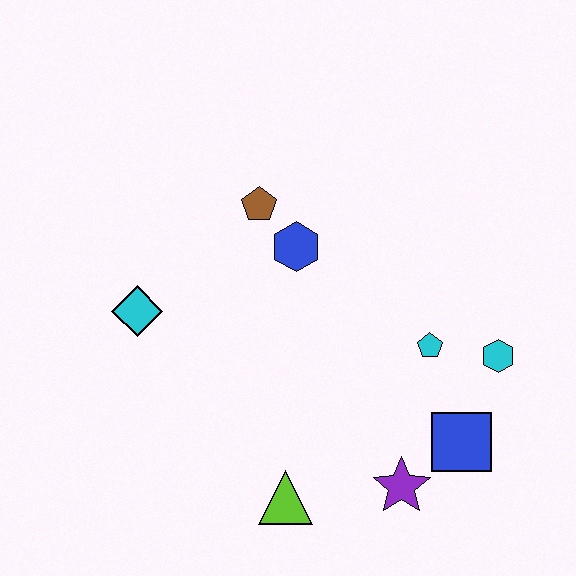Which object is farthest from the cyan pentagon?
The cyan diamond is farthest from the cyan pentagon.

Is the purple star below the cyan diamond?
Yes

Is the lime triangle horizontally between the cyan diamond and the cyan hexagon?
Yes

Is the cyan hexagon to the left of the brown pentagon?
No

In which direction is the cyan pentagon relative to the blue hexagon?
The cyan pentagon is to the right of the blue hexagon.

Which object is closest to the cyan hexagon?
The cyan pentagon is closest to the cyan hexagon.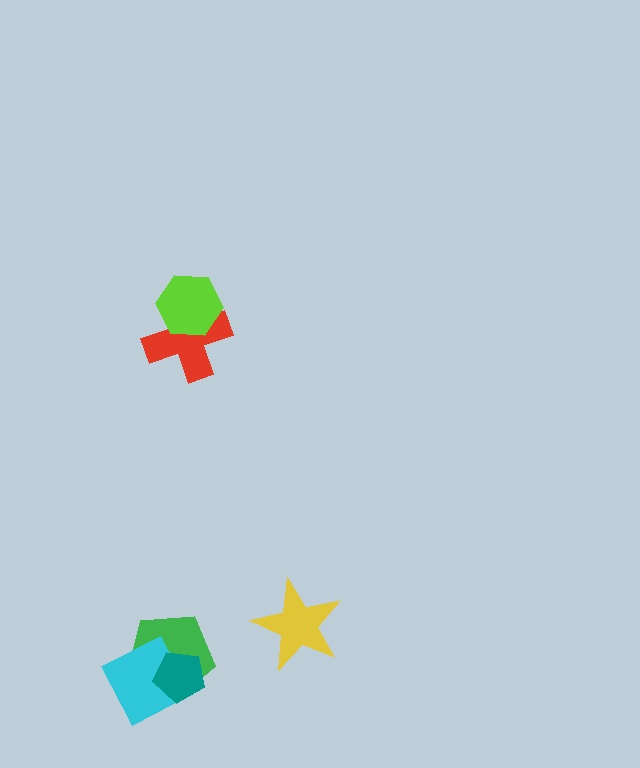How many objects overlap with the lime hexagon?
1 object overlaps with the lime hexagon.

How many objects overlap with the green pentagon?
2 objects overlap with the green pentagon.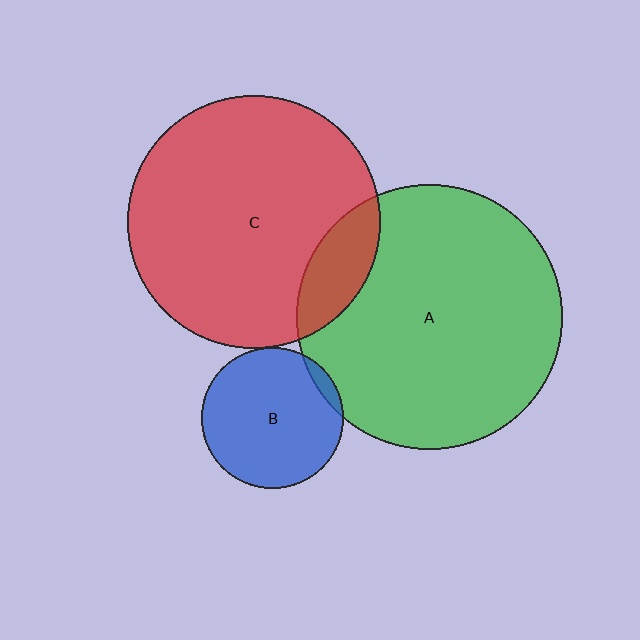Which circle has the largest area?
Circle A (green).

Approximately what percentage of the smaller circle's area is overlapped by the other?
Approximately 5%.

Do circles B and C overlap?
Yes.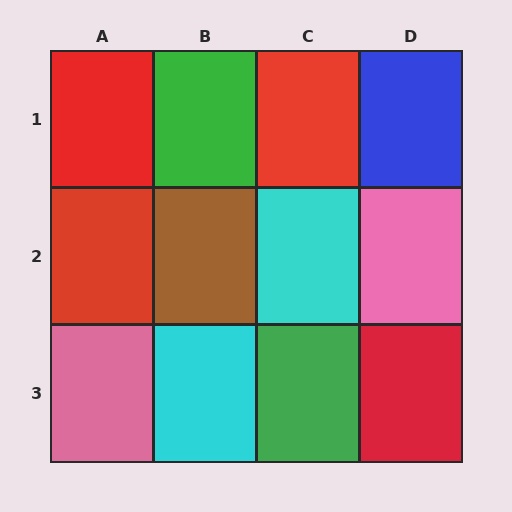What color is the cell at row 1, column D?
Blue.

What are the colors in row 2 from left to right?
Red, brown, cyan, pink.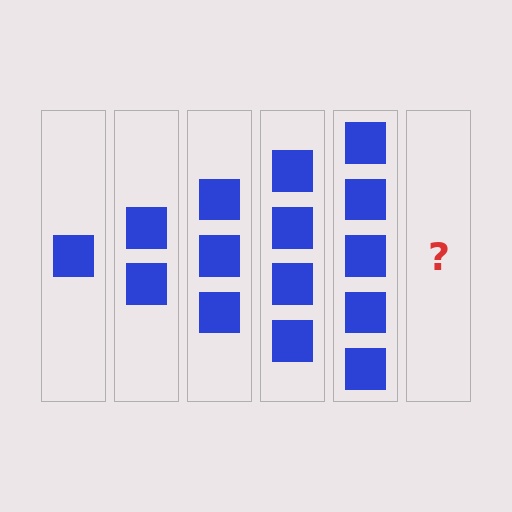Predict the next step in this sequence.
The next step is 6 squares.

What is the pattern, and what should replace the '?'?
The pattern is that each step adds one more square. The '?' should be 6 squares.